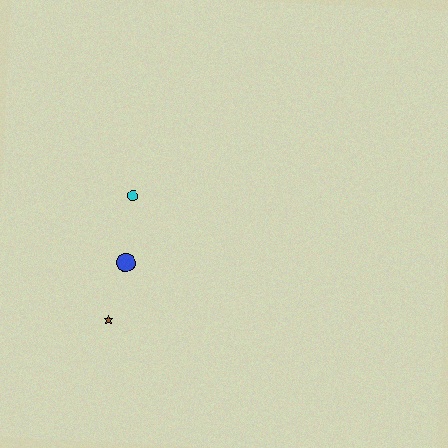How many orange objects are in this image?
There are no orange objects.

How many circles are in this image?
There are 2 circles.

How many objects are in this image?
There are 3 objects.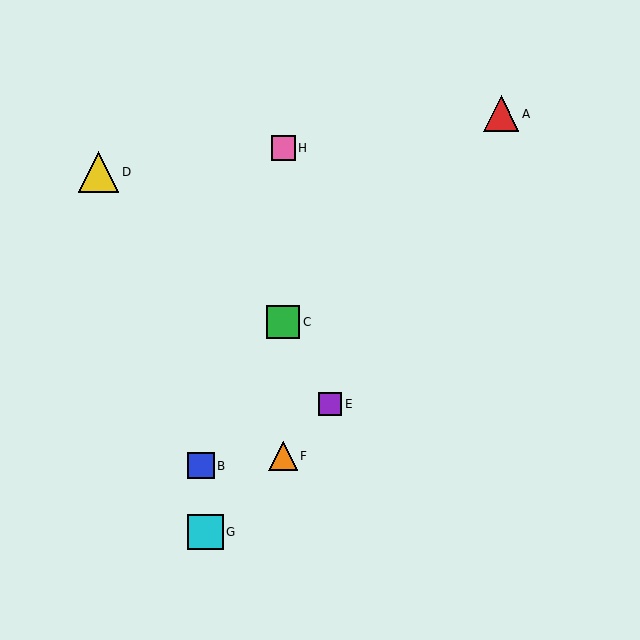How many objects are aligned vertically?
3 objects (C, F, H) are aligned vertically.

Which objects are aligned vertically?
Objects C, F, H are aligned vertically.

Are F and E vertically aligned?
No, F is at x≈283 and E is at x≈330.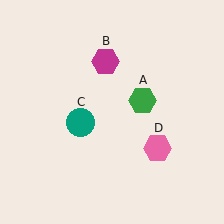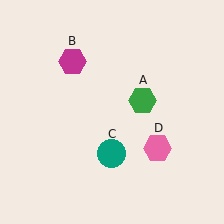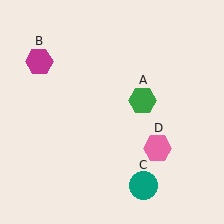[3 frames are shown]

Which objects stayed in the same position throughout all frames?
Green hexagon (object A) and pink hexagon (object D) remained stationary.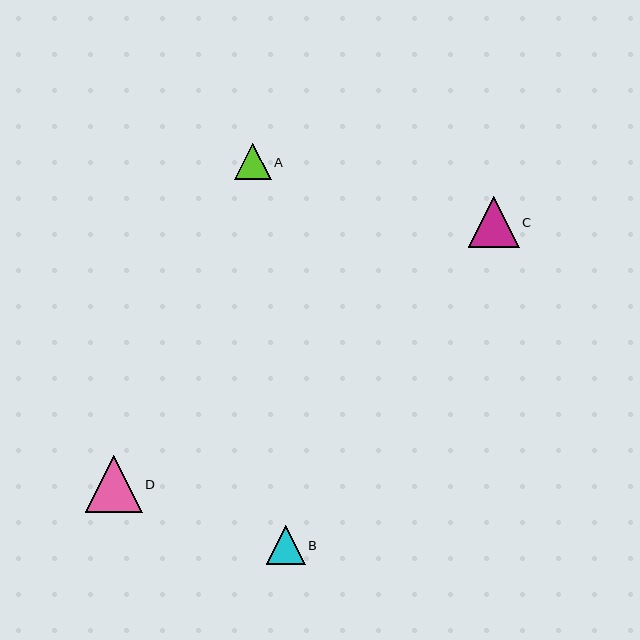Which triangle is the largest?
Triangle D is the largest with a size of approximately 56 pixels.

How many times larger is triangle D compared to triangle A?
Triangle D is approximately 1.5 times the size of triangle A.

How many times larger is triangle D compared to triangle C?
Triangle D is approximately 1.1 times the size of triangle C.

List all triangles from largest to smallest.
From largest to smallest: D, C, B, A.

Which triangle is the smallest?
Triangle A is the smallest with a size of approximately 36 pixels.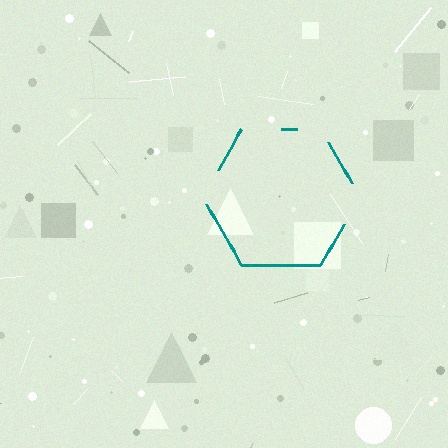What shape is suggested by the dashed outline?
The dashed outline suggests a hexagon.